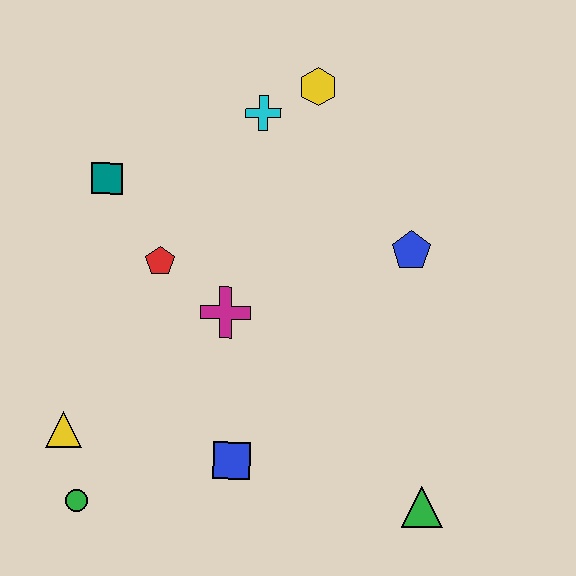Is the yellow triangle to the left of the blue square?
Yes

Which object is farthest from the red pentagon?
The green triangle is farthest from the red pentagon.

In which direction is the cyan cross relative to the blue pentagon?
The cyan cross is to the left of the blue pentagon.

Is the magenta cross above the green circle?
Yes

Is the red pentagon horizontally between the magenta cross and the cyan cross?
No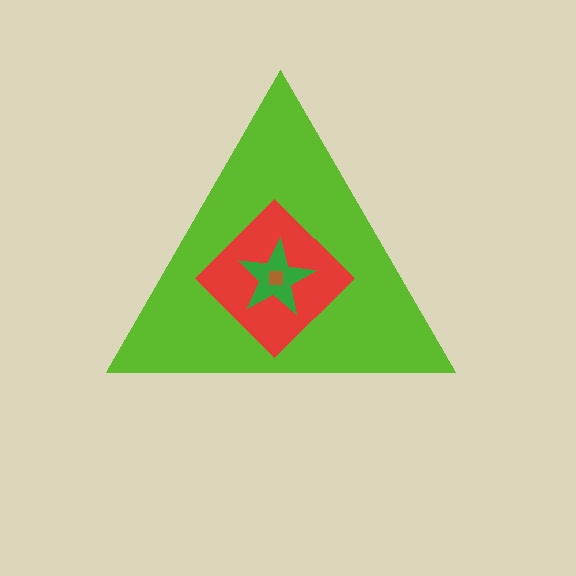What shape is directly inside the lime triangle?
The red diamond.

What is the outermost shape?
The lime triangle.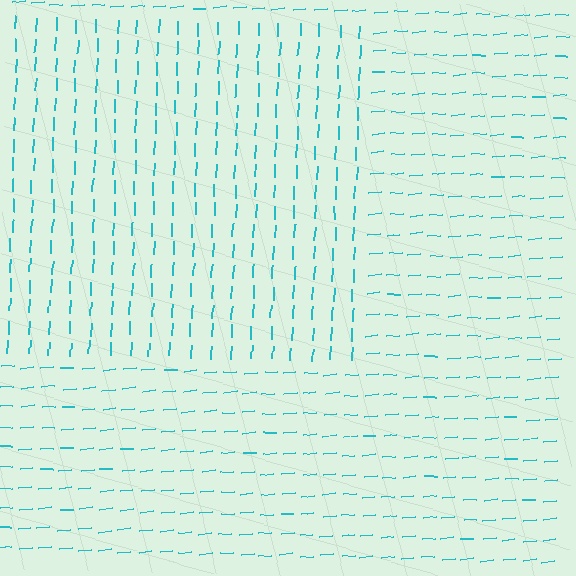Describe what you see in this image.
The image is filled with small cyan line segments. A rectangle region in the image has lines oriented differently from the surrounding lines, creating a visible texture boundary.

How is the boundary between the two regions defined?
The boundary is defined purely by a change in line orientation (approximately 82 degrees difference). All lines are the same color and thickness.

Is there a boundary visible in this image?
Yes, there is a texture boundary formed by a change in line orientation.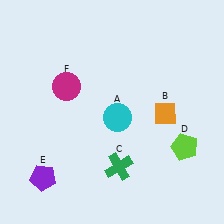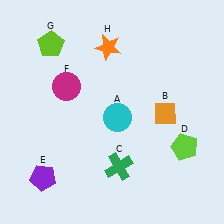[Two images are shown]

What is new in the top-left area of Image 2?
An orange star (H) was added in the top-left area of Image 2.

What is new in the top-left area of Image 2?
A lime pentagon (G) was added in the top-left area of Image 2.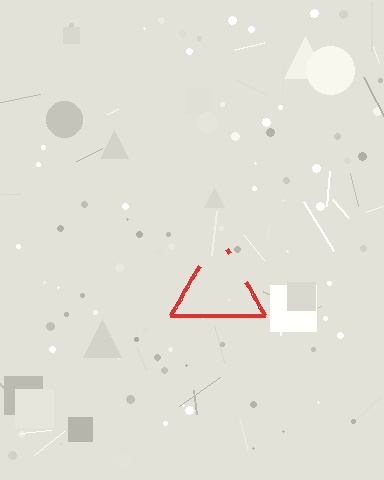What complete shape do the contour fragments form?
The contour fragments form a triangle.